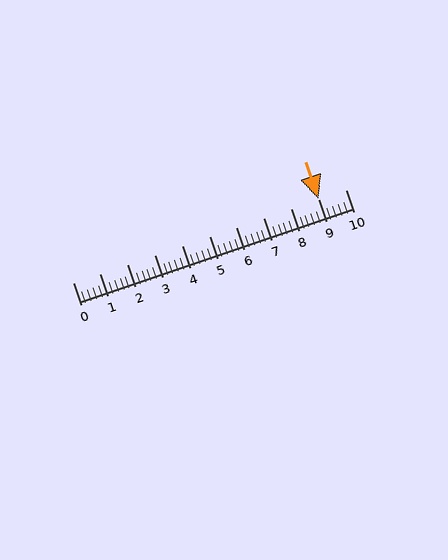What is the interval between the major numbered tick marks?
The major tick marks are spaced 1 units apart.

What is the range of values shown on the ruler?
The ruler shows values from 0 to 10.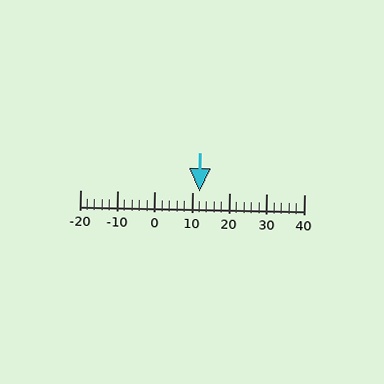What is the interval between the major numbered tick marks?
The major tick marks are spaced 10 units apart.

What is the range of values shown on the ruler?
The ruler shows values from -20 to 40.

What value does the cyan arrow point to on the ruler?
The cyan arrow points to approximately 12.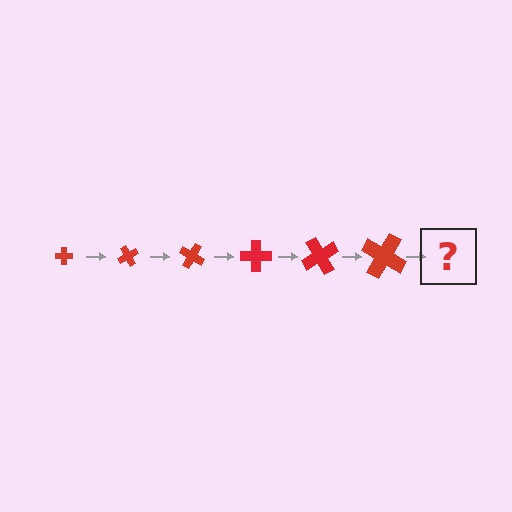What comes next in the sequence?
The next element should be a cross, larger than the previous one and rotated 360 degrees from the start.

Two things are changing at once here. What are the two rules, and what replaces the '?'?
The two rules are that the cross grows larger each step and it rotates 60 degrees each step. The '?' should be a cross, larger than the previous one and rotated 360 degrees from the start.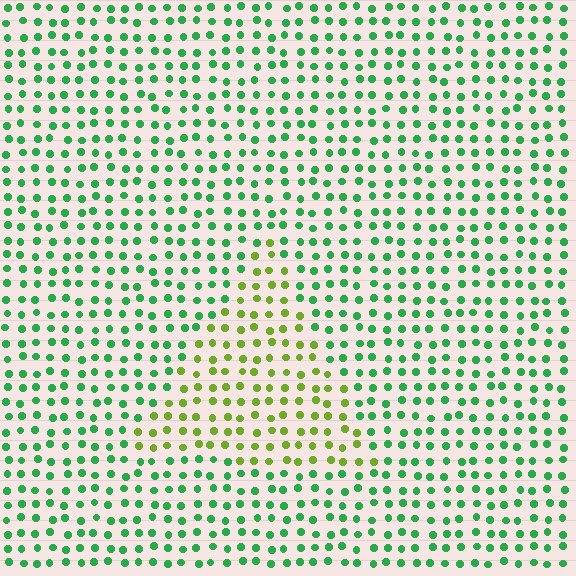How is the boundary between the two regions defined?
The boundary is defined purely by a slight shift in hue (about 48 degrees). Spacing, size, and orientation are identical on both sides.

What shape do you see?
I see a triangle.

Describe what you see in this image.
The image is filled with small green elements in a uniform arrangement. A triangle-shaped region is visible where the elements are tinted to a slightly different hue, forming a subtle color boundary.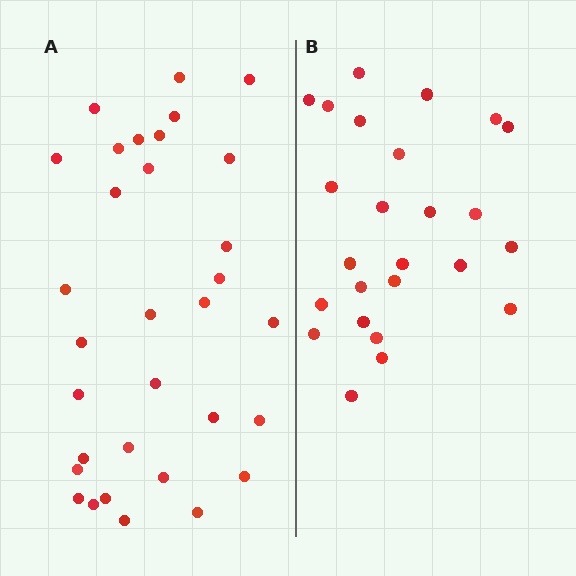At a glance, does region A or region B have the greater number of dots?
Region A (the left region) has more dots.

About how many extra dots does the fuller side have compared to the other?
Region A has roughly 8 or so more dots than region B.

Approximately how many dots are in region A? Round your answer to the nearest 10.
About 30 dots. (The exact count is 32, which rounds to 30.)